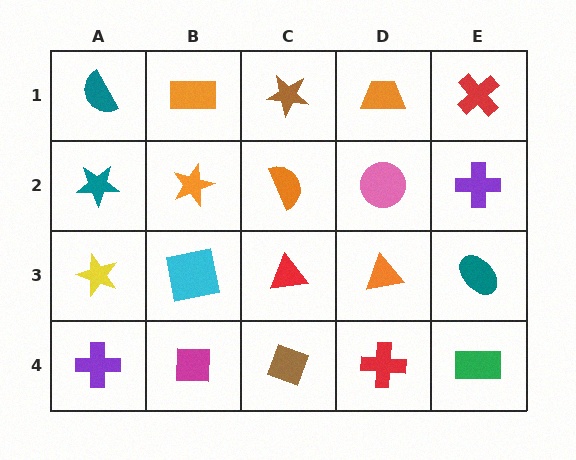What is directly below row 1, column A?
A teal star.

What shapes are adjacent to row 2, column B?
An orange rectangle (row 1, column B), a cyan square (row 3, column B), a teal star (row 2, column A), an orange semicircle (row 2, column C).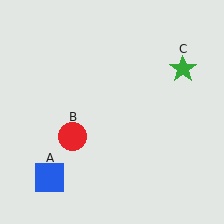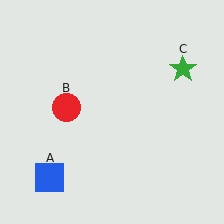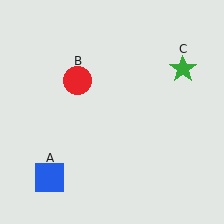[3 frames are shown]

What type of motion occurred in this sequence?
The red circle (object B) rotated clockwise around the center of the scene.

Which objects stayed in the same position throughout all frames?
Blue square (object A) and green star (object C) remained stationary.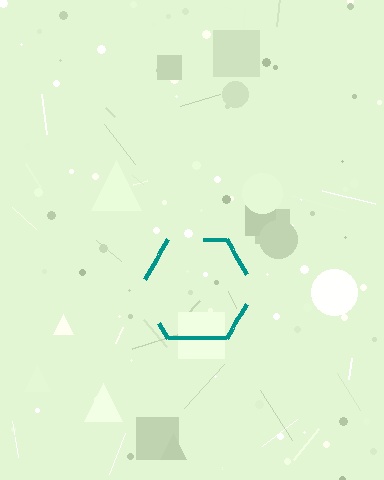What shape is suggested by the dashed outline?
The dashed outline suggests a hexagon.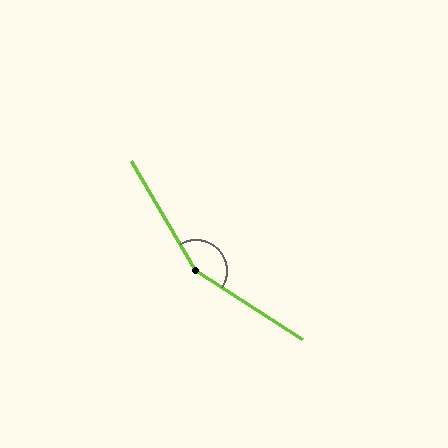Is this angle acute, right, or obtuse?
It is obtuse.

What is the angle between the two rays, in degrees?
Approximately 153 degrees.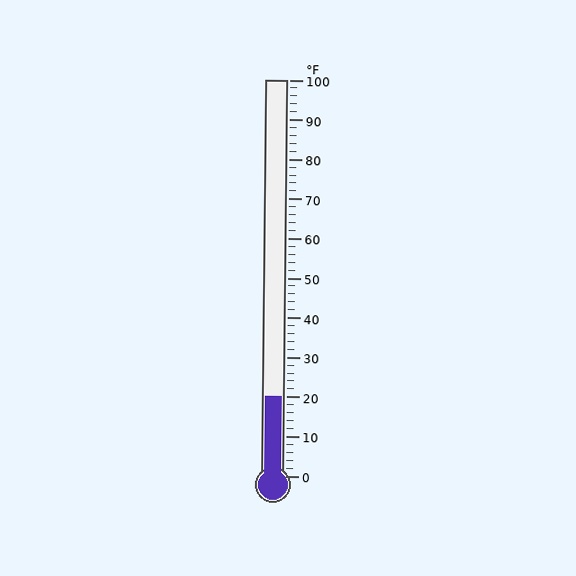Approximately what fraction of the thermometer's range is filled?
The thermometer is filled to approximately 20% of its range.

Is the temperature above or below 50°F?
The temperature is below 50°F.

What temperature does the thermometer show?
The thermometer shows approximately 20°F.